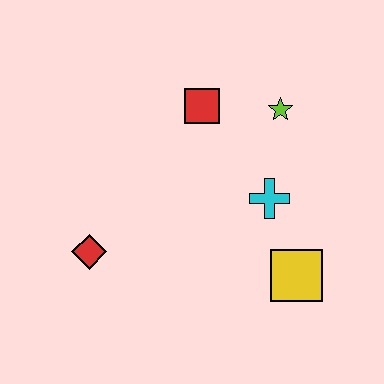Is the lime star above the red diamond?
Yes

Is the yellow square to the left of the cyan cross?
No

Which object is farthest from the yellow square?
The red diamond is farthest from the yellow square.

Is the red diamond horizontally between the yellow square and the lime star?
No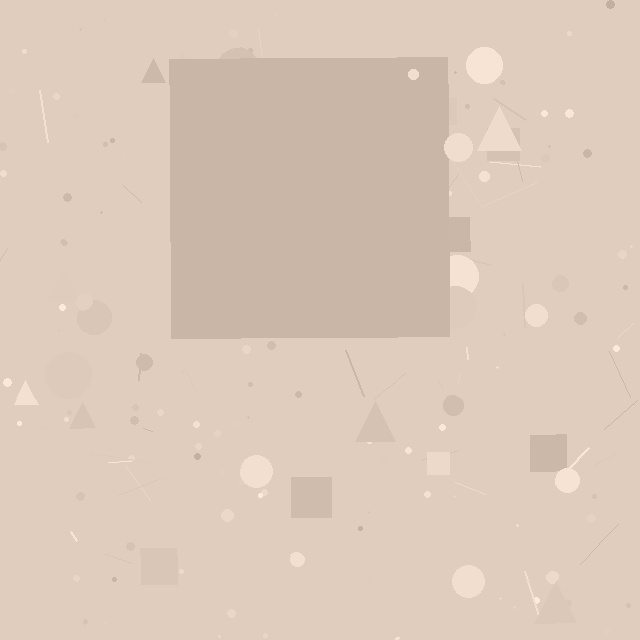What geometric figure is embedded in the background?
A square is embedded in the background.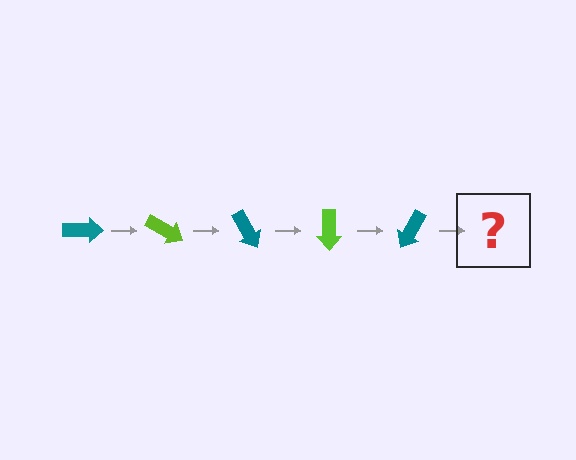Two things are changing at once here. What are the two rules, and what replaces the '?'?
The two rules are that it rotates 30 degrees each step and the color cycles through teal and lime. The '?' should be a lime arrow, rotated 150 degrees from the start.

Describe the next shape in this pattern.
It should be a lime arrow, rotated 150 degrees from the start.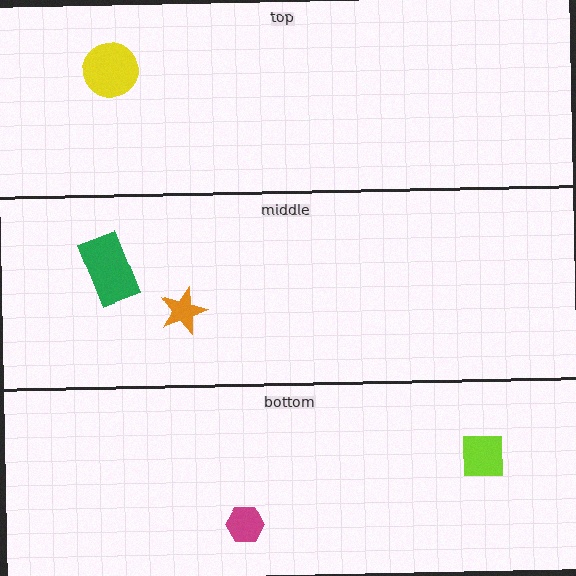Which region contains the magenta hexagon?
The bottom region.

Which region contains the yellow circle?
The top region.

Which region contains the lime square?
The bottom region.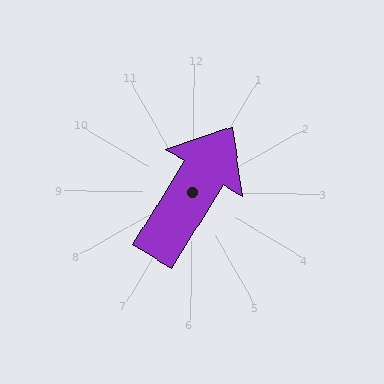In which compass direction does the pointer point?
Northeast.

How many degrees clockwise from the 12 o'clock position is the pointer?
Approximately 31 degrees.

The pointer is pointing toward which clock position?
Roughly 1 o'clock.